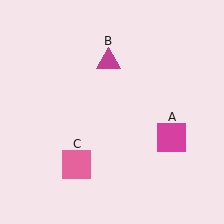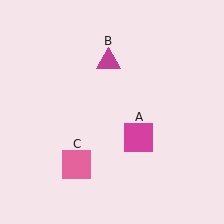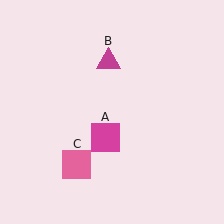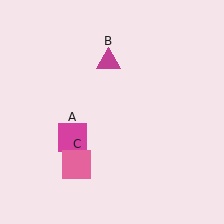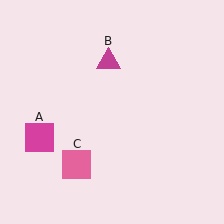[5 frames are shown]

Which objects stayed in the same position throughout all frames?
Magenta triangle (object B) and pink square (object C) remained stationary.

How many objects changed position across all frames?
1 object changed position: magenta square (object A).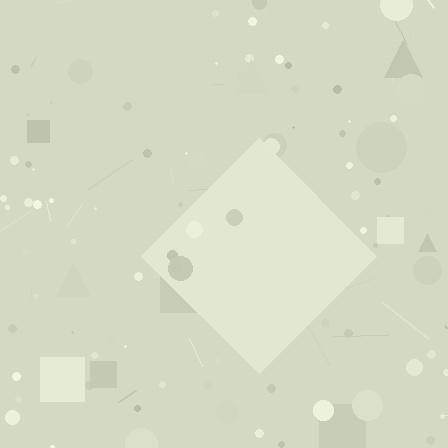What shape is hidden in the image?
A diamond is hidden in the image.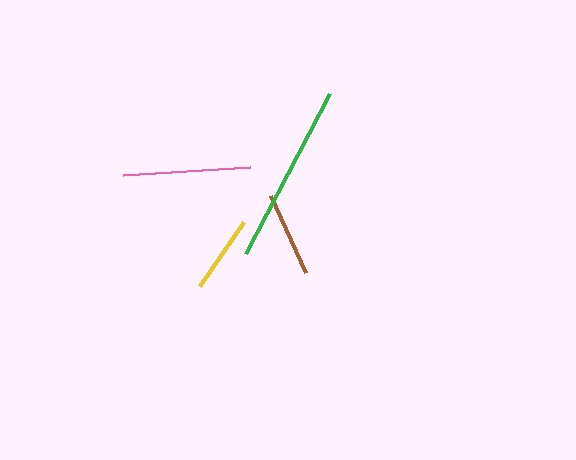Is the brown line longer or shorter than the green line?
The green line is longer than the brown line.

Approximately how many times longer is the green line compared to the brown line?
The green line is approximately 2.2 times the length of the brown line.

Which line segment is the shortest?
The yellow line is the shortest at approximately 78 pixels.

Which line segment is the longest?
The green line is the longest at approximately 181 pixels.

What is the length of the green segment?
The green segment is approximately 181 pixels long.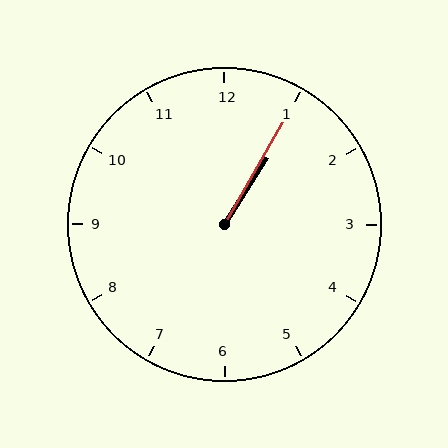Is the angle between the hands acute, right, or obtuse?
It is acute.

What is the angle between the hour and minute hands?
Approximately 2 degrees.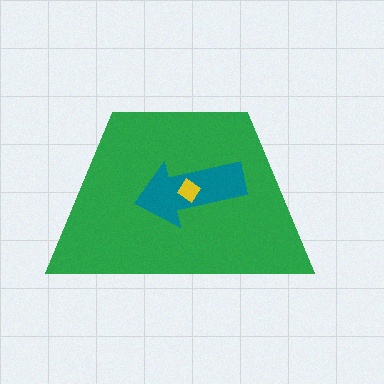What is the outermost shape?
The green trapezoid.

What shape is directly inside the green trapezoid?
The teal arrow.